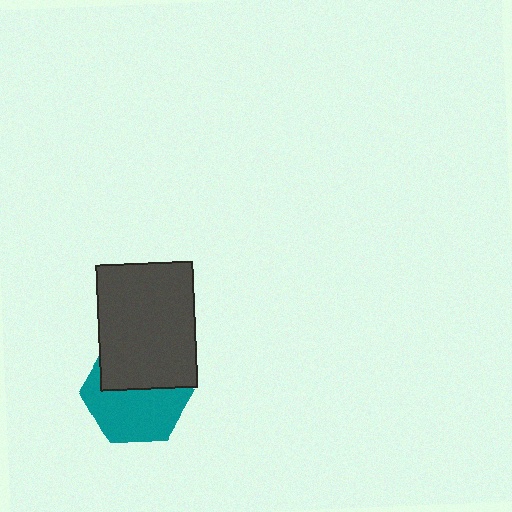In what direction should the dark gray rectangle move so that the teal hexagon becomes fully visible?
The dark gray rectangle should move up. That is the shortest direction to clear the overlap and leave the teal hexagon fully visible.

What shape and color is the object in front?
The object in front is a dark gray rectangle.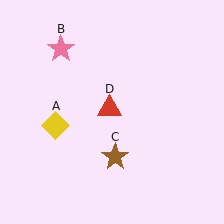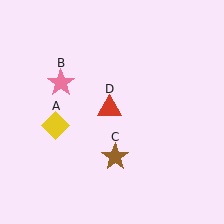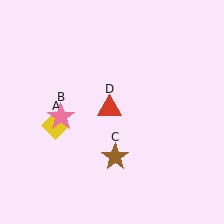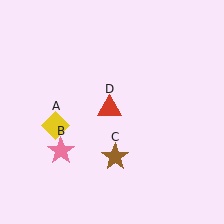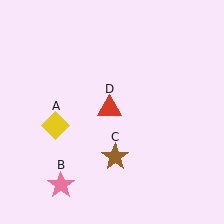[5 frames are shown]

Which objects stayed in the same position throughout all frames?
Yellow diamond (object A) and brown star (object C) and red triangle (object D) remained stationary.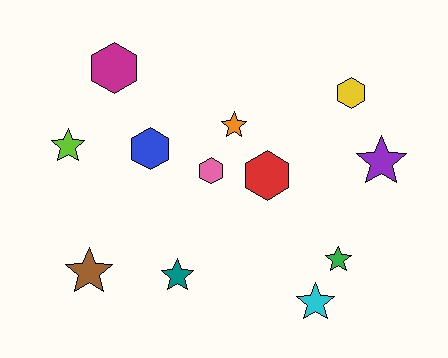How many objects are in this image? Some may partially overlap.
There are 12 objects.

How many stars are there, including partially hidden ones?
There are 7 stars.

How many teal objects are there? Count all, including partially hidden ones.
There is 1 teal object.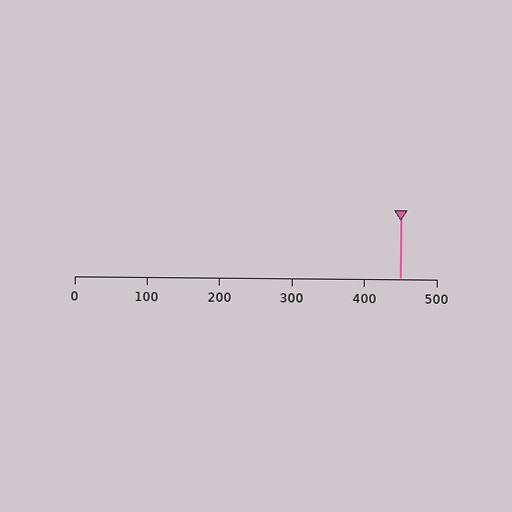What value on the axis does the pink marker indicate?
The marker indicates approximately 450.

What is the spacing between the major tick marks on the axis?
The major ticks are spaced 100 apart.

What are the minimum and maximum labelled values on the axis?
The axis runs from 0 to 500.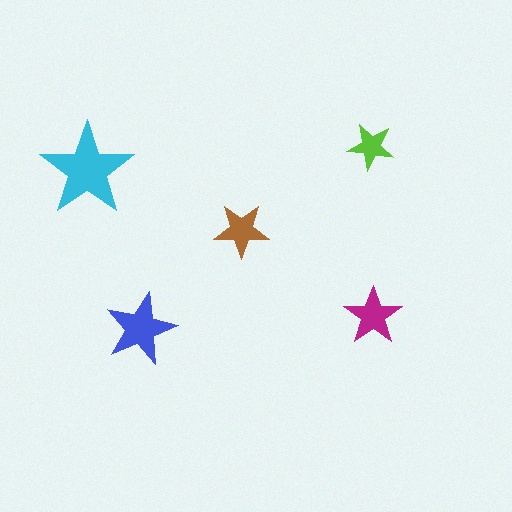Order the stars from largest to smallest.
the cyan one, the blue one, the magenta one, the brown one, the lime one.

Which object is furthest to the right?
The magenta star is rightmost.